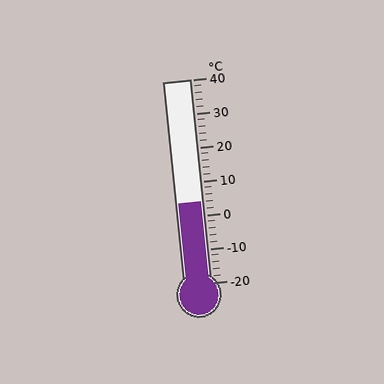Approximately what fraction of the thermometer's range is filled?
The thermometer is filled to approximately 40% of its range.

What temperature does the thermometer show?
The thermometer shows approximately 4°C.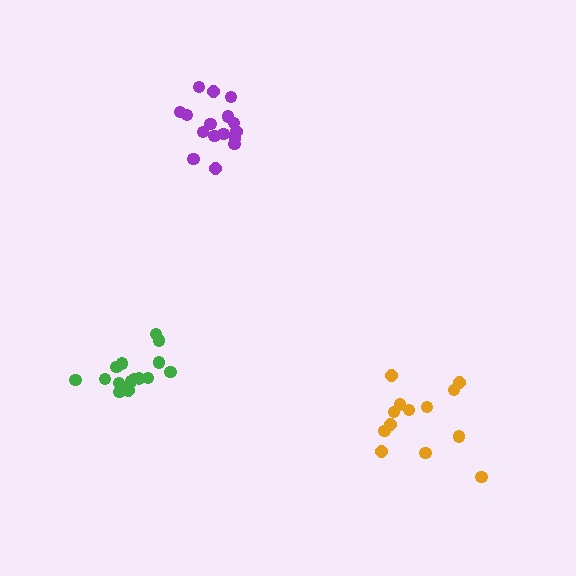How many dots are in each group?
Group 1: 16 dots, Group 2: 13 dots, Group 3: 16 dots (45 total).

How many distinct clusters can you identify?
There are 3 distinct clusters.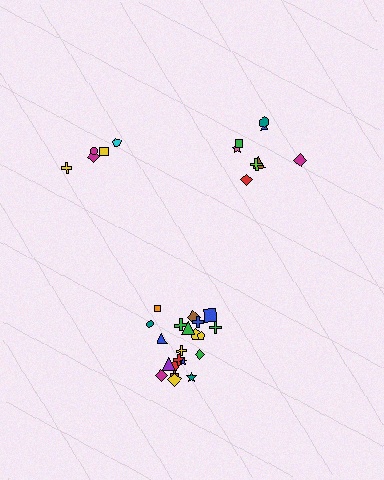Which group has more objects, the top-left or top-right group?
The top-right group.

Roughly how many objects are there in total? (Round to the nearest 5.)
Roughly 35 objects in total.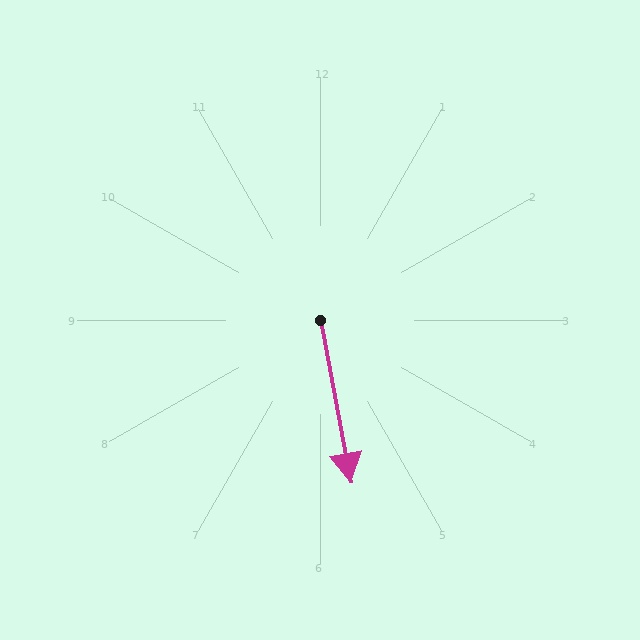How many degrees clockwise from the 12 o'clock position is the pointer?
Approximately 169 degrees.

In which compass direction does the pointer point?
South.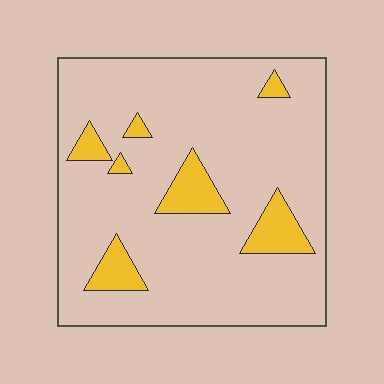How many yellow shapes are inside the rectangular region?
7.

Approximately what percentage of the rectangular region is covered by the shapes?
Approximately 15%.